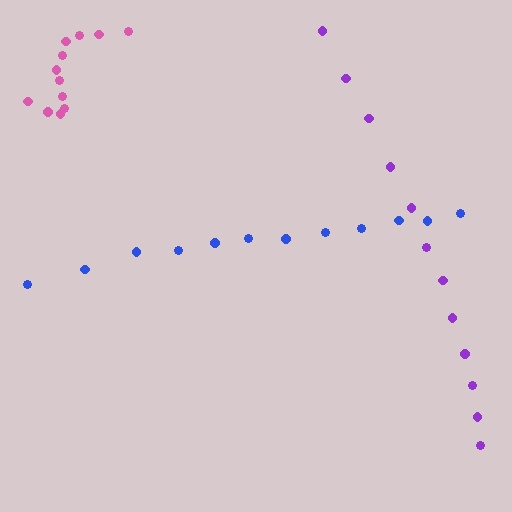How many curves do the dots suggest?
There are 3 distinct paths.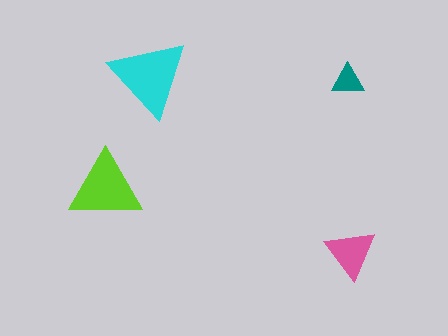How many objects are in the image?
There are 4 objects in the image.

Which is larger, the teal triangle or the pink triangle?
The pink one.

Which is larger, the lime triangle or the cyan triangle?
The cyan one.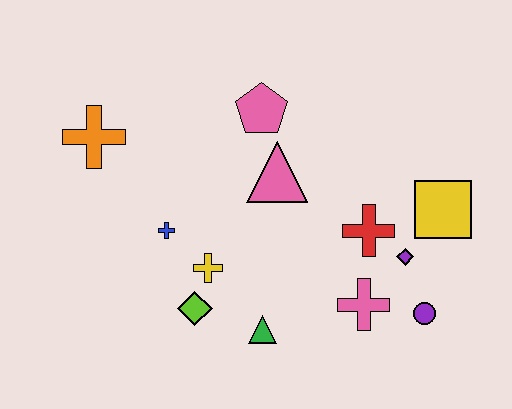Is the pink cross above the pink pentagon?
No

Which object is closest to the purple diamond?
The red cross is closest to the purple diamond.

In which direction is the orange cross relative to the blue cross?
The orange cross is above the blue cross.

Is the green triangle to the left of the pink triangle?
Yes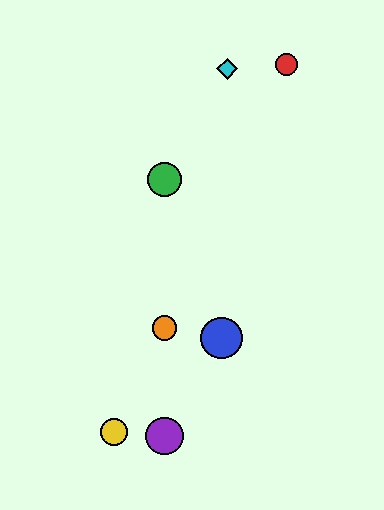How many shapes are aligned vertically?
3 shapes (the green circle, the purple circle, the orange circle) are aligned vertically.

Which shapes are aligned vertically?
The green circle, the purple circle, the orange circle are aligned vertically.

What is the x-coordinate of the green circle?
The green circle is at x≈165.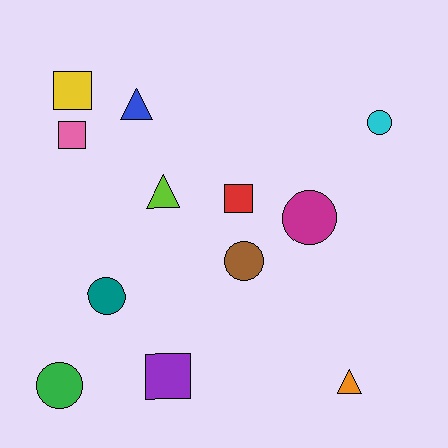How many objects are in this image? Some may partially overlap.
There are 12 objects.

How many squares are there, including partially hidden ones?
There are 4 squares.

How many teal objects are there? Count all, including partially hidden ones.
There is 1 teal object.